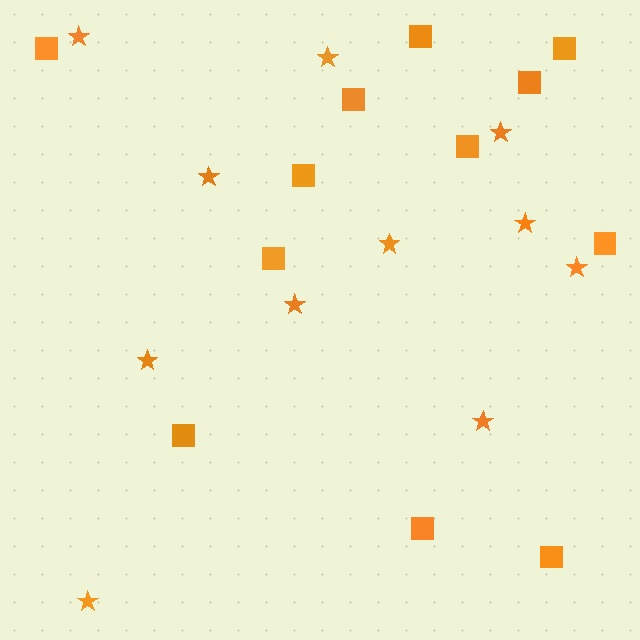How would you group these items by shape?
There are 2 groups: one group of squares (12) and one group of stars (11).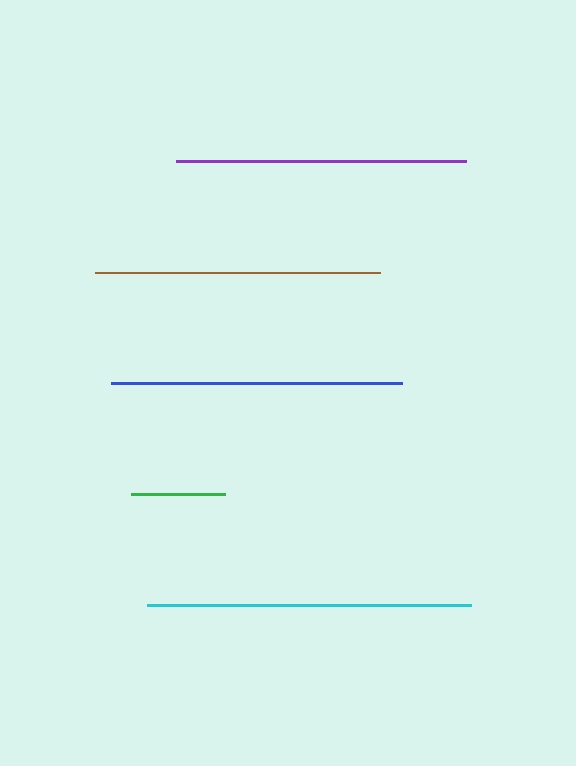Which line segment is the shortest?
The green line is the shortest at approximately 95 pixels.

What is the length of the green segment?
The green segment is approximately 95 pixels long.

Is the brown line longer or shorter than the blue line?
The blue line is longer than the brown line.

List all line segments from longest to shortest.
From longest to shortest: cyan, blue, purple, brown, green.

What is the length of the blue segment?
The blue segment is approximately 291 pixels long.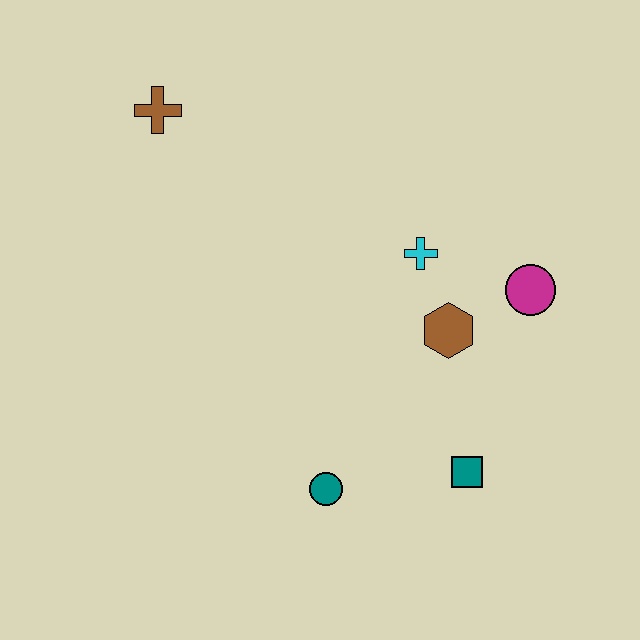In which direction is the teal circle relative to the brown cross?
The teal circle is below the brown cross.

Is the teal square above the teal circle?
Yes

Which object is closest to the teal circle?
The teal square is closest to the teal circle.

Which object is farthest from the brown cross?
The teal square is farthest from the brown cross.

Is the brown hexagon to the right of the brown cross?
Yes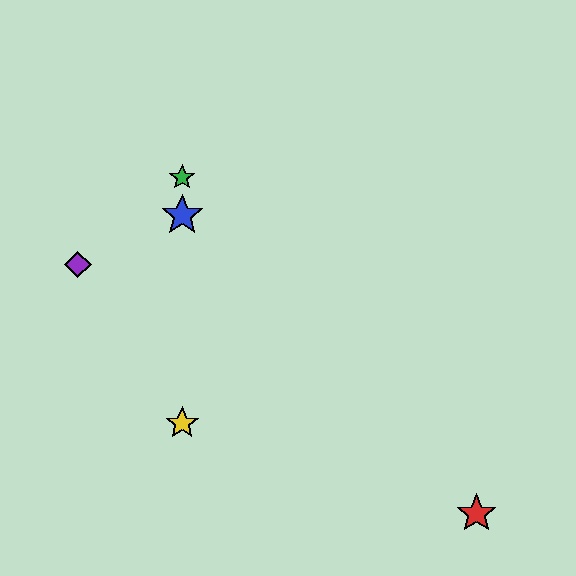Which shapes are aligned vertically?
The blue star, the green star, the yellow star are aligned vertically.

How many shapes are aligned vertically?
3 shapes (the blue star, the green star, the yellow star) are aligned vertically.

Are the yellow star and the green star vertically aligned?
Yes, both are at x≈182.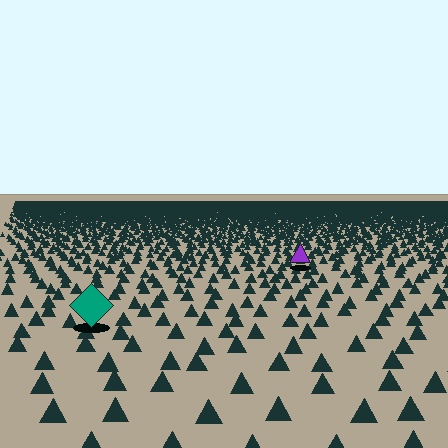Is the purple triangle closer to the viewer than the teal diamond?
No. The teal diamond is closer — you can tell from the texture gradient: the ground texture is coarser near it.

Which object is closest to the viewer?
The teal diamond is closest. The texture marks near it are larger and more spread out.